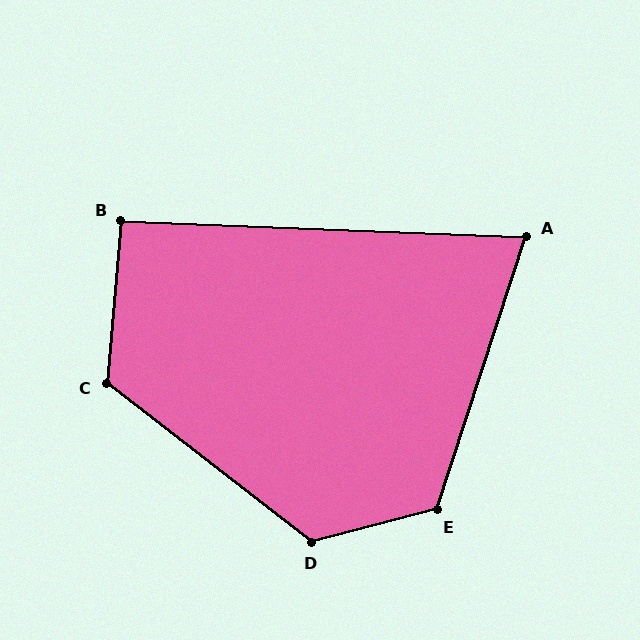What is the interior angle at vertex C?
Approximately 123 degrees (obtuse).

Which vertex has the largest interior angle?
D, at approximately 127 degrees.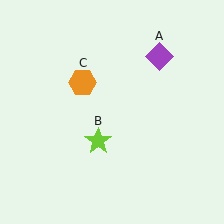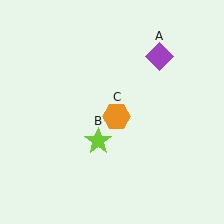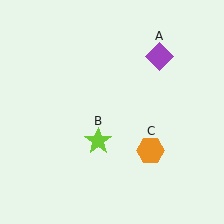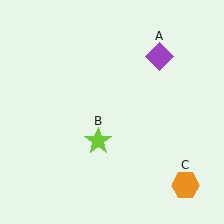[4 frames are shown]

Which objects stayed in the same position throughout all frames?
Purple diamond (object A) and lime star (object B) remained stationary.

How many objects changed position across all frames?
1 object changed position: orange hexagon (object C).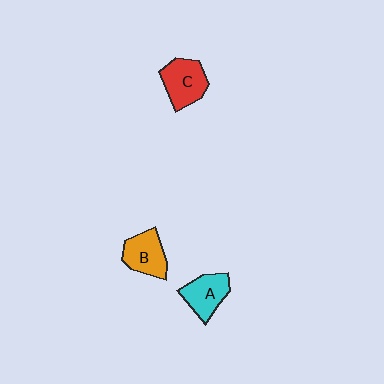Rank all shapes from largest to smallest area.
From largest to smallest: C (red), B (orange), A (cyan).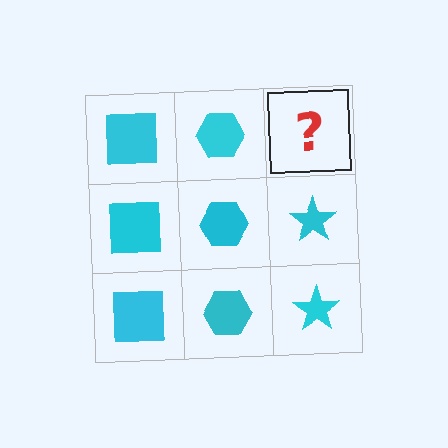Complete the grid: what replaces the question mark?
The question mark should be replaced with a cyan star.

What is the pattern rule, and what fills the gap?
The rule is that each column has a consistent shape. The gap should be filled with a cyan star.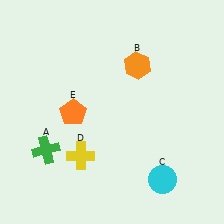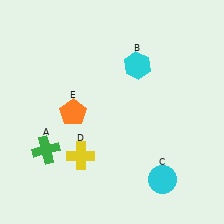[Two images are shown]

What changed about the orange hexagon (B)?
In Image 1, B is orange. In Image 2, it changed to cyan.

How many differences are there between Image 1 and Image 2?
There is 1 difference between the two images.